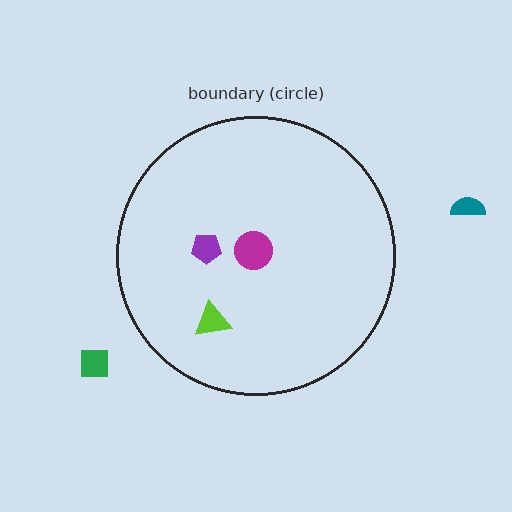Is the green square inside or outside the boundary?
Outside.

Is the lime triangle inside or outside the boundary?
Inside.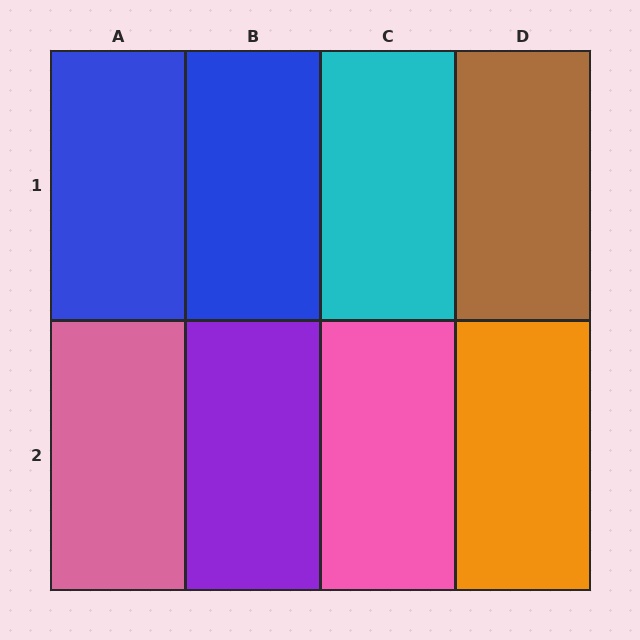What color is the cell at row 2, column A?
Pink.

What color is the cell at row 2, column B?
Purple.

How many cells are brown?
1 cell is brown.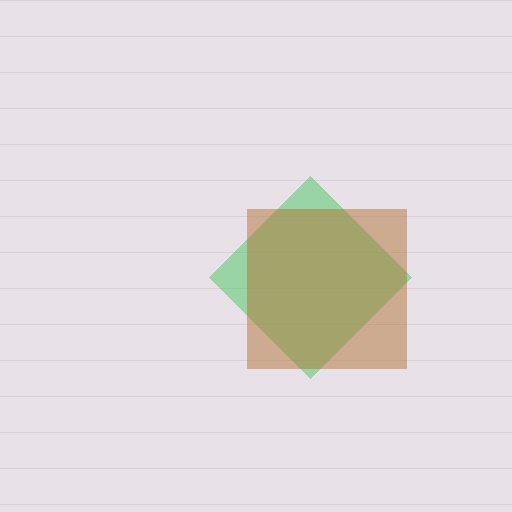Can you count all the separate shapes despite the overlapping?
Yes, there are 2 separate shapes.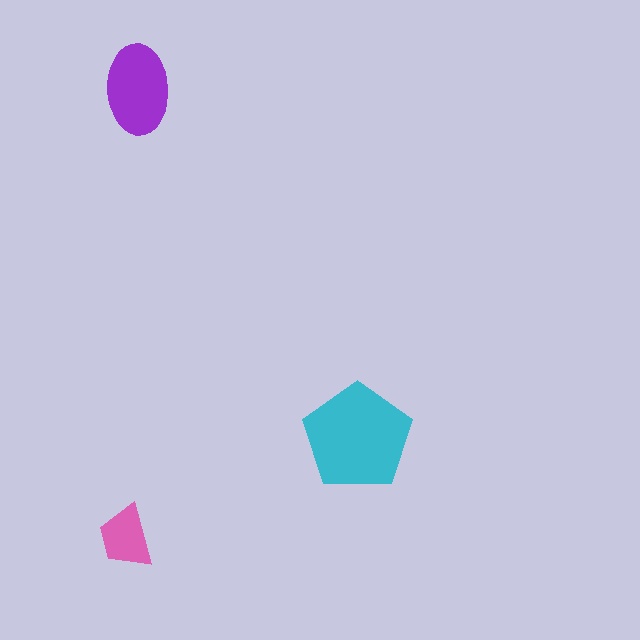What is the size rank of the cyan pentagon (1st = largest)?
1st.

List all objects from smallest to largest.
The pink trapezoid, the purple ellipse, the cyan pentagon.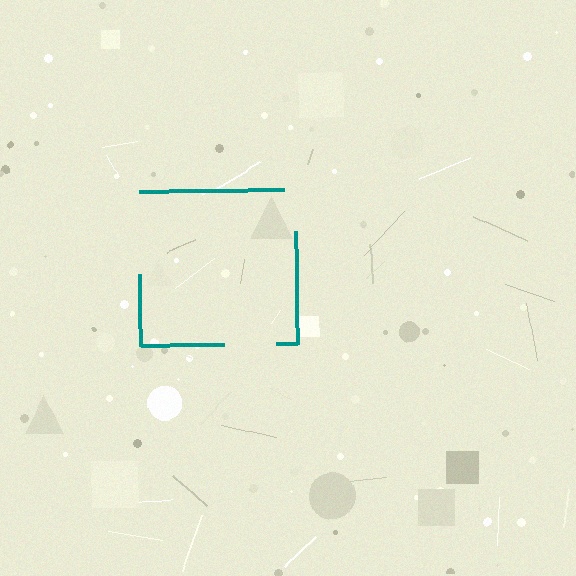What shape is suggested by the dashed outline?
The dashed outline suggests a square.